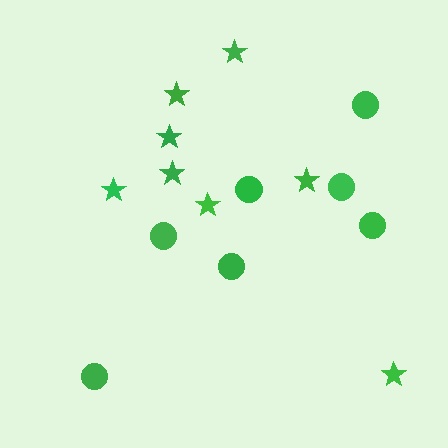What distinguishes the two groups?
There are 2 groups: one group of stars (8) and one group of circles (7).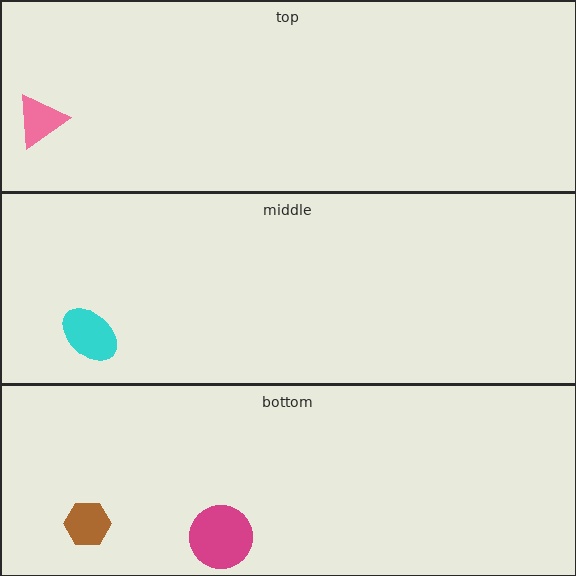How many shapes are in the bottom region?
2.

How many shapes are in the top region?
1.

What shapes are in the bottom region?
The magenta circle, the brown hexagon.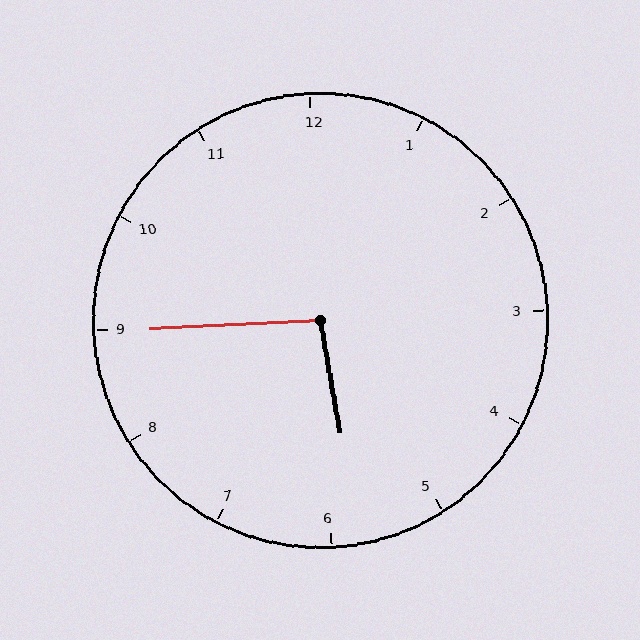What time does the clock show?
5:45.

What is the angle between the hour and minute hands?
Approximately 98 degrees.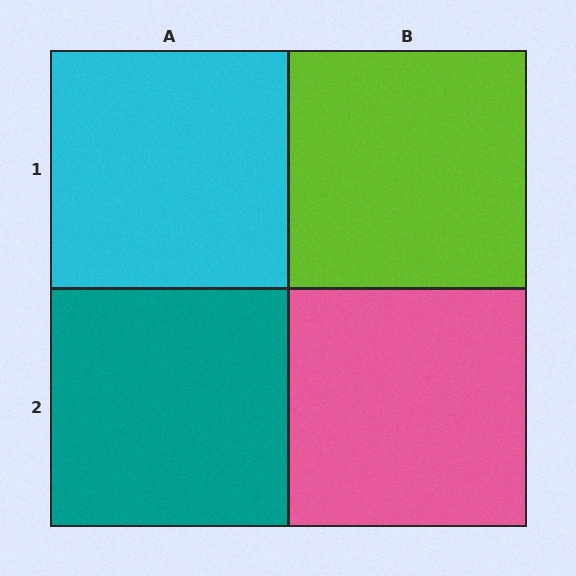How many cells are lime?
1 cell is lime.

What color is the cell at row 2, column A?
Teal.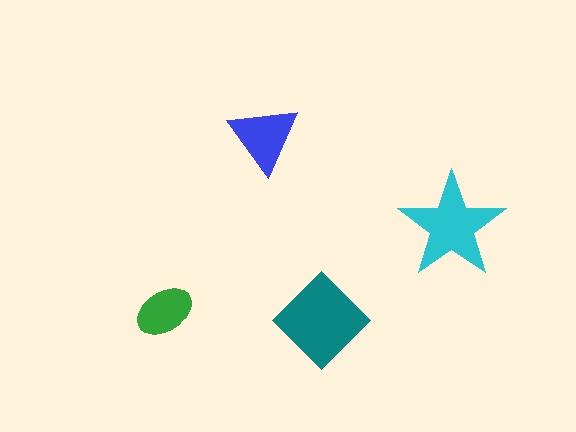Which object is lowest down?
The teal diamond is bottommost.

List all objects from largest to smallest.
The teal diamond, the cyan star, the blue triangle, the green ellipse.